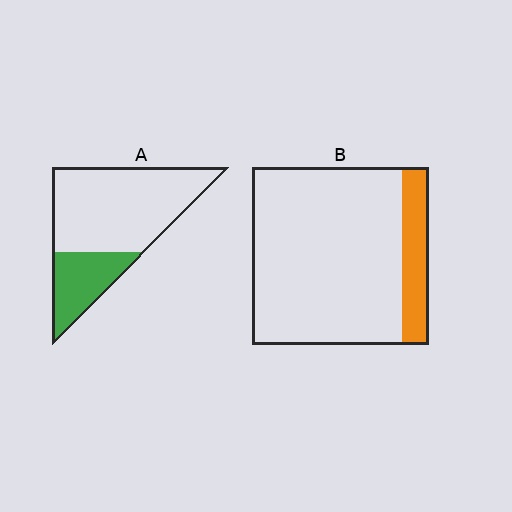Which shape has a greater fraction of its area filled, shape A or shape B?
Shape A.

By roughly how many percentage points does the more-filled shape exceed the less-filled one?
By roughly 10 percentage points (A over B).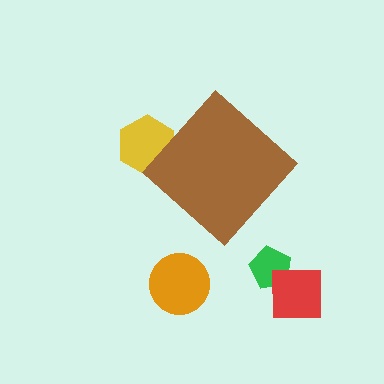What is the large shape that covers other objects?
A brown diamond.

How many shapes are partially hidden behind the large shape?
1 shape is partially hidden.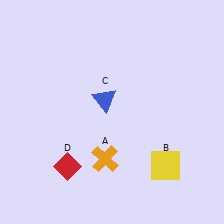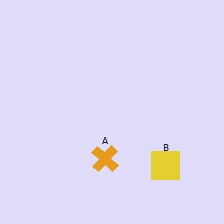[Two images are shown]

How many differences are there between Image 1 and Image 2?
There are 2 differences between the two images.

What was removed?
The red diamond (D), the blue triangle (C) were removed in Image 2.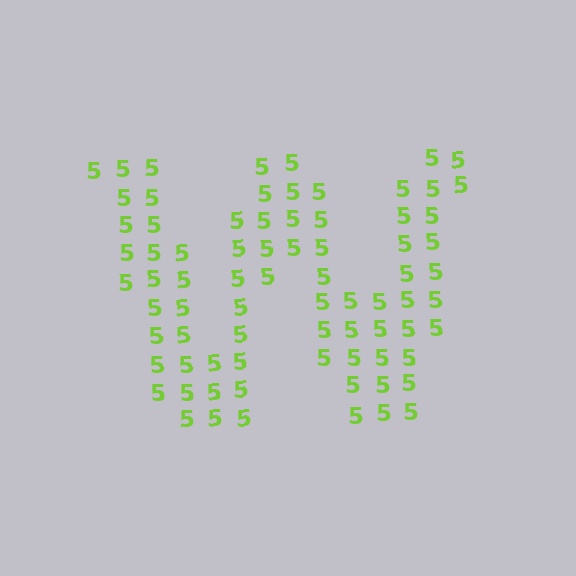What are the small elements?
The small elements are digit 5's.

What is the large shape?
The large shape is the letter W.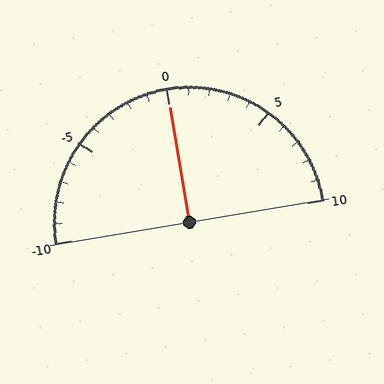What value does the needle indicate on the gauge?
The needle indicates approximately 0.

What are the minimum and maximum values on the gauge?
The gauge ranges from -10 to 10.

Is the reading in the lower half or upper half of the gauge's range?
The reading is in the upper half of the range (-10 to 10).